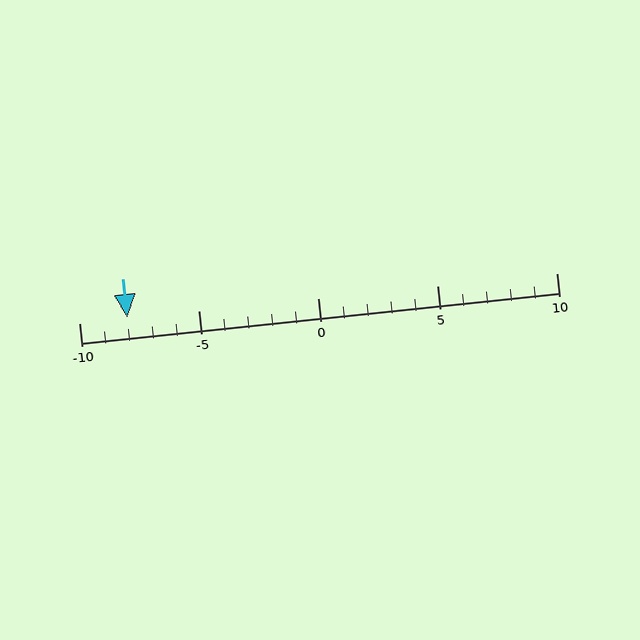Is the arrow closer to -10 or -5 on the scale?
The arrow is closer to -10.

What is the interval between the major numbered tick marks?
The major tick marks are spaced 5 units apart.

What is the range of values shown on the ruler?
The ruler shows values from -10 to 10.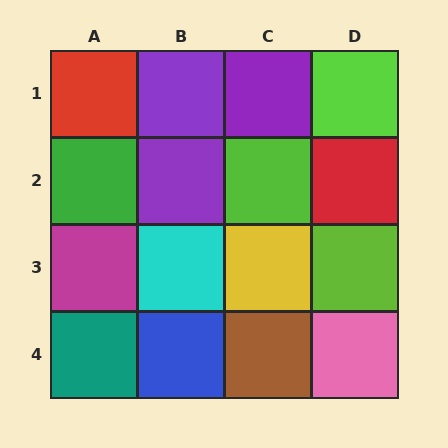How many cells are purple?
3 cells are purple.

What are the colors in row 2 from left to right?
Green, purple, lime, red.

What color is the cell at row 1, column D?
Lime.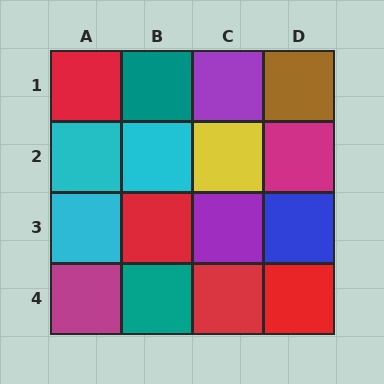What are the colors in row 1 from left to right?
Red, teal, purple, brown.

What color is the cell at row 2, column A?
Cyan.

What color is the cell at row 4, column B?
Teal.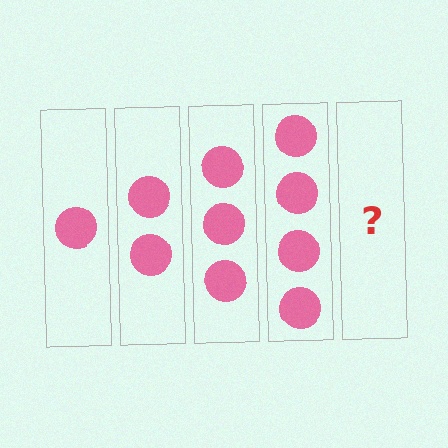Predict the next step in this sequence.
The next step is 5 circles.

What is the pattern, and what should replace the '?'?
The pattern is that each step adds one more circle. The '?' should be 5 circles.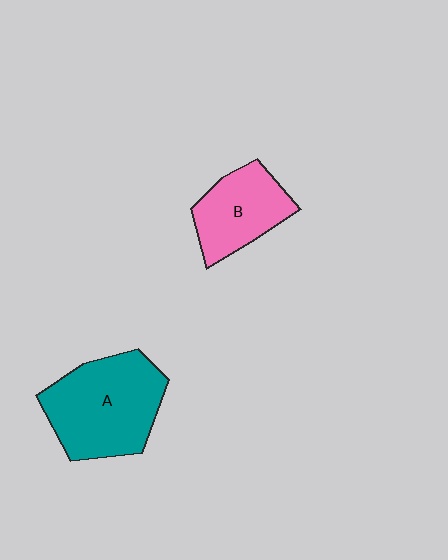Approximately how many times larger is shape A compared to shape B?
Approximately 1.6 times.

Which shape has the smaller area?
Shape B (pink).